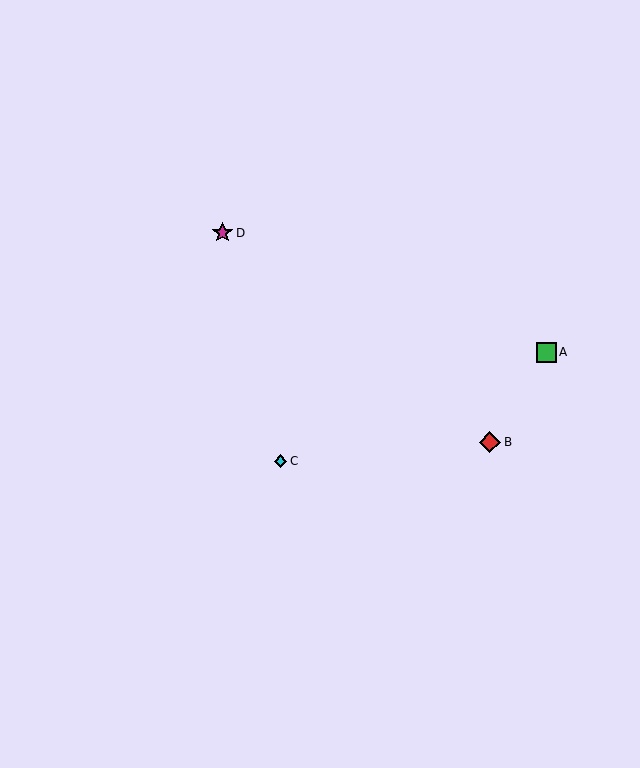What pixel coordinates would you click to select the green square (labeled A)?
Click at (546, 352) to select the green square A.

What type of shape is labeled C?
Shape C is a cyan diamond.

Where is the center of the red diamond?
The center of the red diamond is at (490, 442).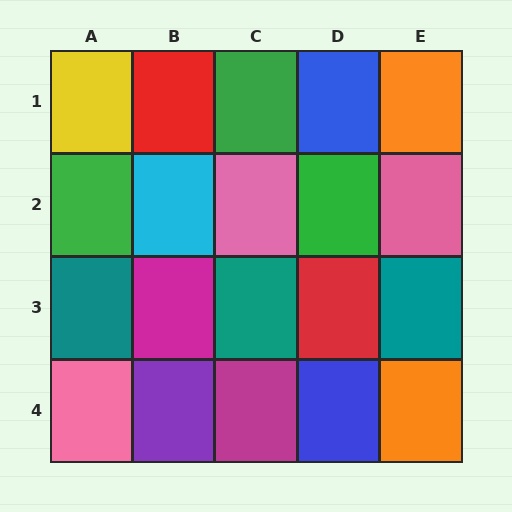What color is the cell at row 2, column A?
Green.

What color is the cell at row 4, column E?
Orange.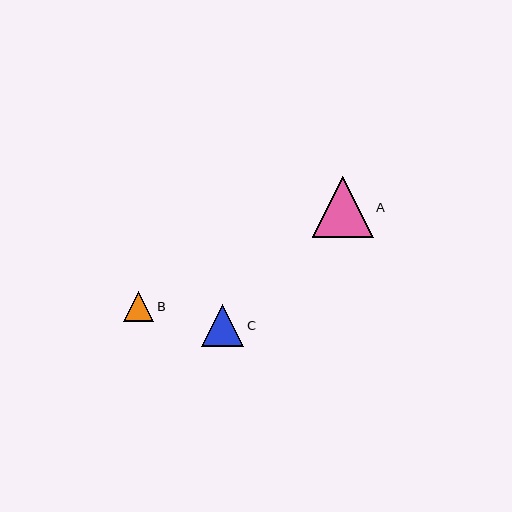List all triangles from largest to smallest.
From largest to smallest: A, C, B.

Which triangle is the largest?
Triangle A is the largest with a size of approximately 61 pixels.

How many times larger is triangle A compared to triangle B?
Triangle A is approximately 2.0 times the size of triangle B.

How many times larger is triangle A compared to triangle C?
Triangle A is approximately 1.4 times the size of triangle C.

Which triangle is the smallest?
Triangle B is the smallest with a size of approximately 31 pixels.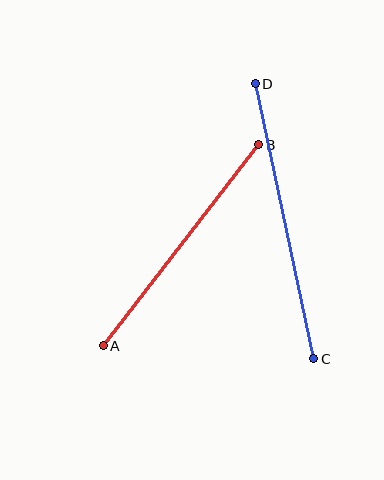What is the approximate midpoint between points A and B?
The midpoint is at approximately (181, 245) pixels.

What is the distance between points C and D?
The distance is approximately 281 pixels.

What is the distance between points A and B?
The distance is approximately 254 pixels.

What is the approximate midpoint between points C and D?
The midpoint is at approximately (284, 221) pixels.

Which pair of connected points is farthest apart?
Points C and D are farthest apart.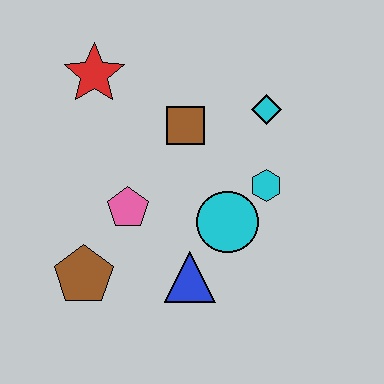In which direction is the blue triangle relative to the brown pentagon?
The blue triangle is to the right of the brown pentagon.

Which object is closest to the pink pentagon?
The brown pentagon is closest to the pink pentagon.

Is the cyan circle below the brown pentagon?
No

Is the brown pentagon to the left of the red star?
Yes